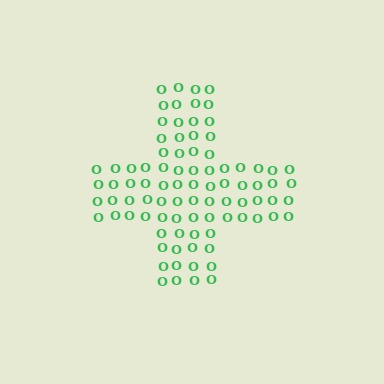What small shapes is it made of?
It is made of small letter O's.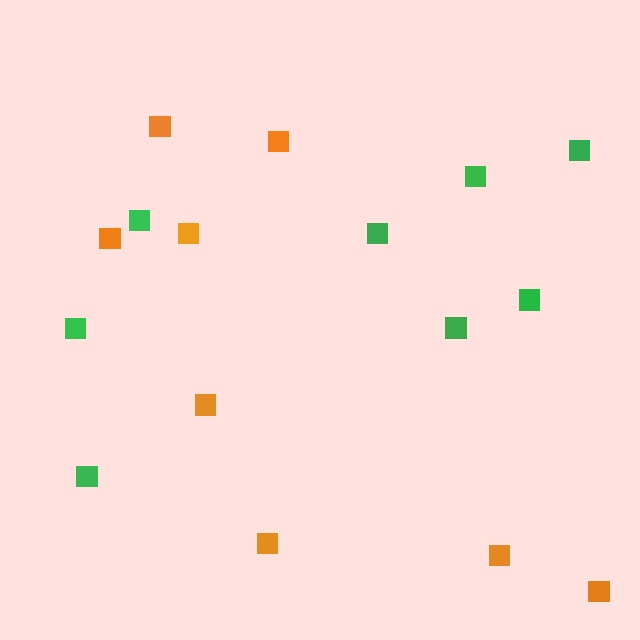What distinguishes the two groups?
There are 2 groups: one group of orange squares (8) and one group of green squares (8).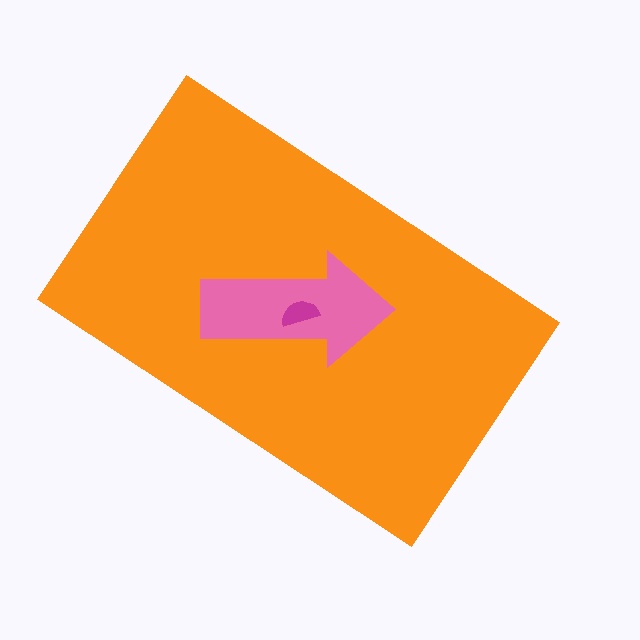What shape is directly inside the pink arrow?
The magenta semicircle.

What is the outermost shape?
The orange rectangle.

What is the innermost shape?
The magenta semicircle.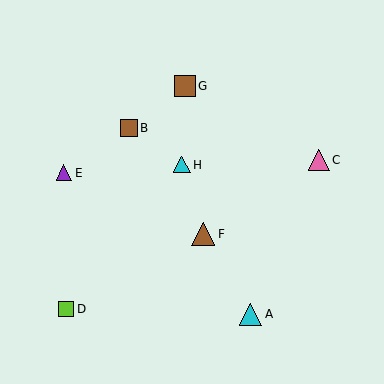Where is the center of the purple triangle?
The center of the purple triangle is at (64, 173).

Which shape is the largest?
The brown triangle (labeled F) is the largest.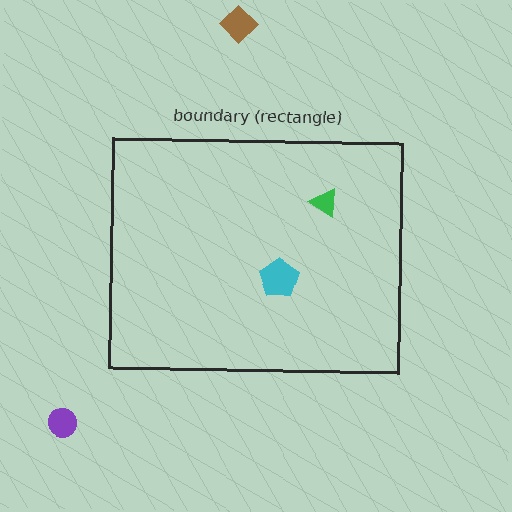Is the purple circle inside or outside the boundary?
Outside.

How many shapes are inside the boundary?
2 inside, 2 outside.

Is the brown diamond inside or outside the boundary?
Outside.